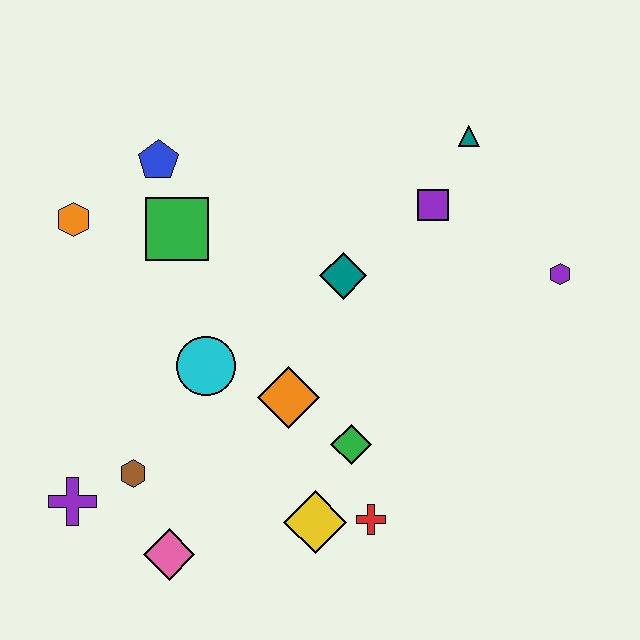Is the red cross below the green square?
Yes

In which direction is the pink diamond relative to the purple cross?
The pink diamond is to the right of the purple cross.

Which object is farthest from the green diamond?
The orange hexagon is farthest from the green diamond.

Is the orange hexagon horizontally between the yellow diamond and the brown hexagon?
No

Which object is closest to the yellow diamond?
The red cross is closest to the yellow diamond.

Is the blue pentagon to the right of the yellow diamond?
No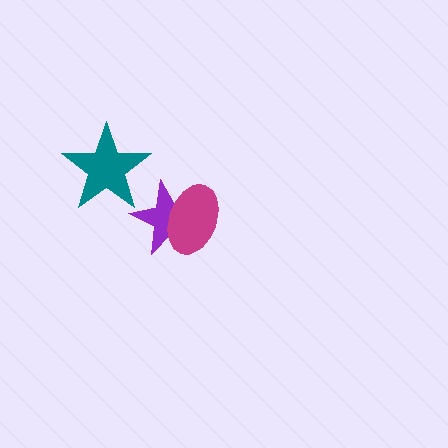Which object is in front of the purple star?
The magenta ellipse is in front of the purple star.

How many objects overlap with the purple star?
1 object overlaps with the purple star.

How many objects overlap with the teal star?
0 objects overlap with the teal star.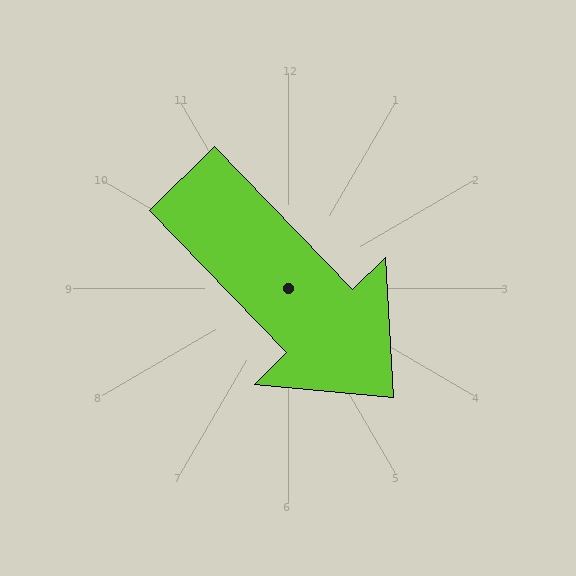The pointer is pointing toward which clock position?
Roughly 5 o'clock.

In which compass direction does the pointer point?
Southeast.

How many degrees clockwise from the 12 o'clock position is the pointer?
Approximately 136 degrees.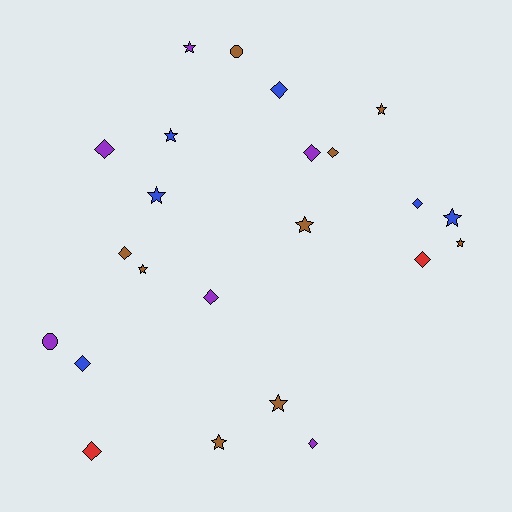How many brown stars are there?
There are 6 brown stars.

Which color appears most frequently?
Brown, with 9 objects.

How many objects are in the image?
There are 23 objects.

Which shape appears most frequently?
Diamond, with 11 objects.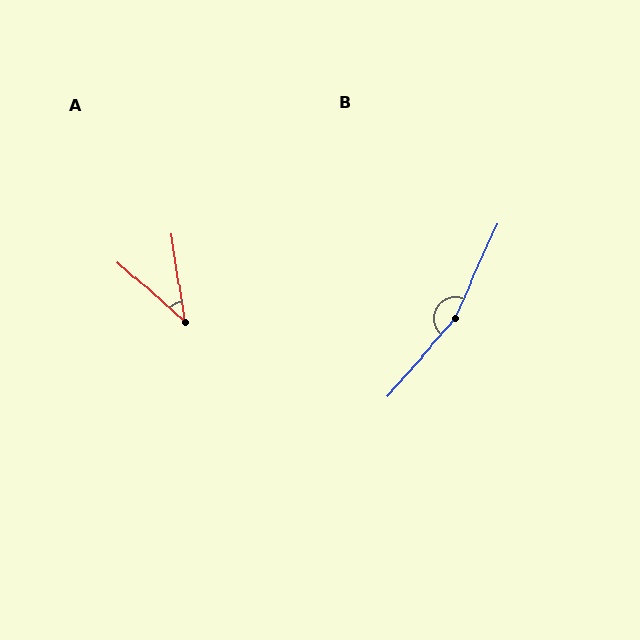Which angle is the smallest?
A, at approximately 40 degrees.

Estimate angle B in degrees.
Approximately 163 degrees.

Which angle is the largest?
B, at approximately 163 degrees.